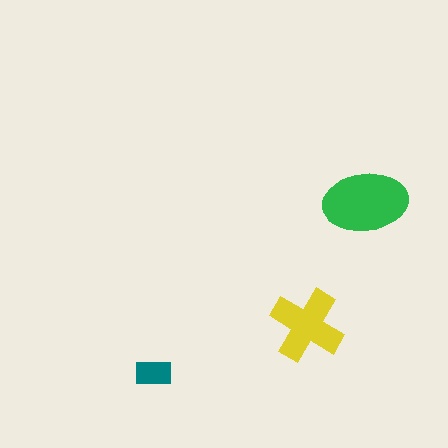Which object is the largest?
The green ellipse.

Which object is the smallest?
The teal rectangle.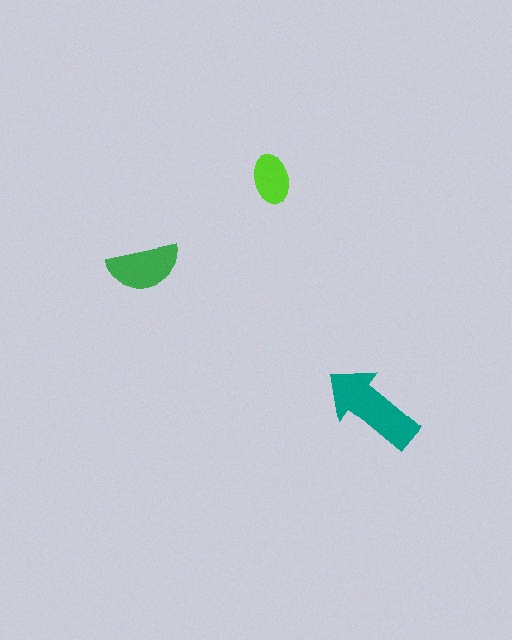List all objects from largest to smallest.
The teal arrow, the green semicircle, the lime ellipse.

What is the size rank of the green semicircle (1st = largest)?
2nd.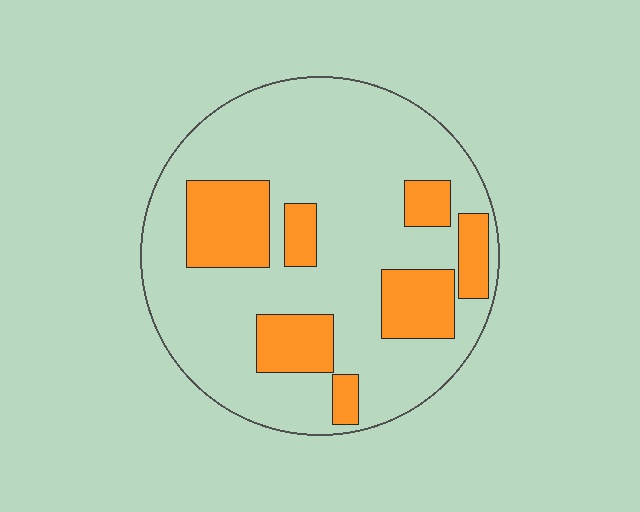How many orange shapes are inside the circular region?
7.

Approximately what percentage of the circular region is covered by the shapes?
Approximately 25%.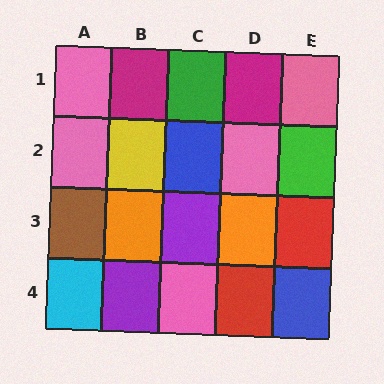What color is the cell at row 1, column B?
Magenta.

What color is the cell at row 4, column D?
Red.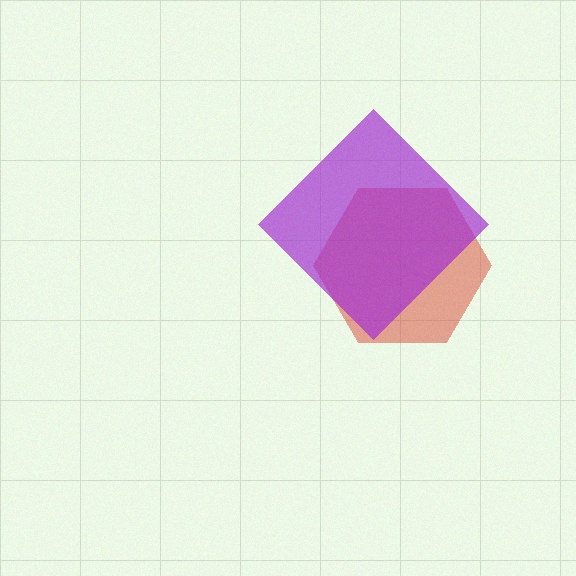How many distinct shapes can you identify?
There are 2 distinct shapes: a red hexagon, a purple diamond.